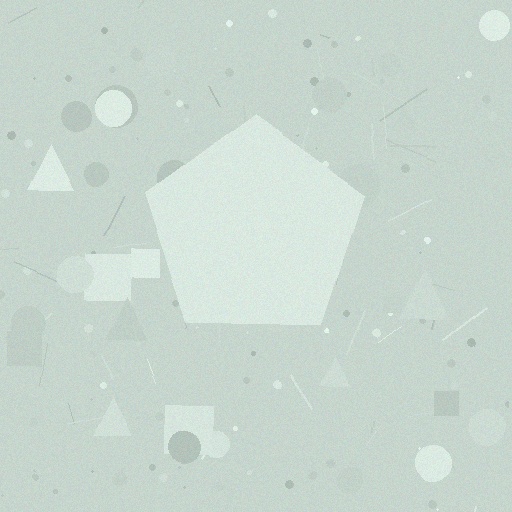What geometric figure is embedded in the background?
A pentagon is embedded in the background.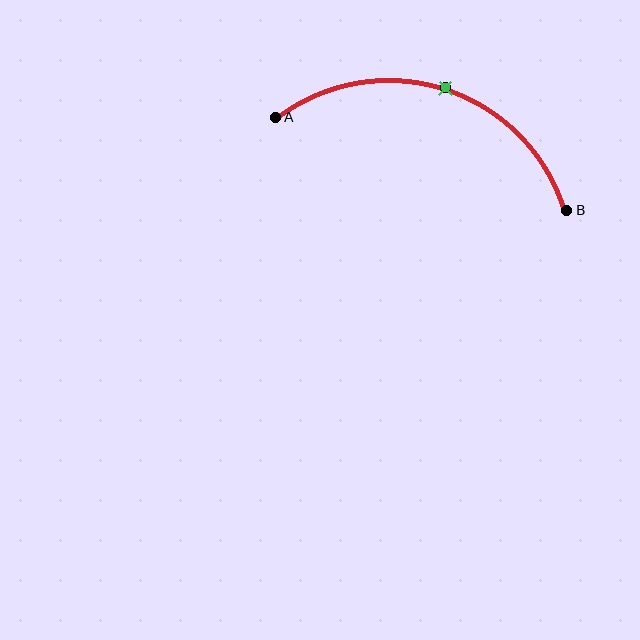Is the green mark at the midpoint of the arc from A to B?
Yes. The green mark lies on the arc at equal arc-length from both A and B — it is the arc midpoint.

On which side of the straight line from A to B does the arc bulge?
The arc bulges above the straight line connecting A and B.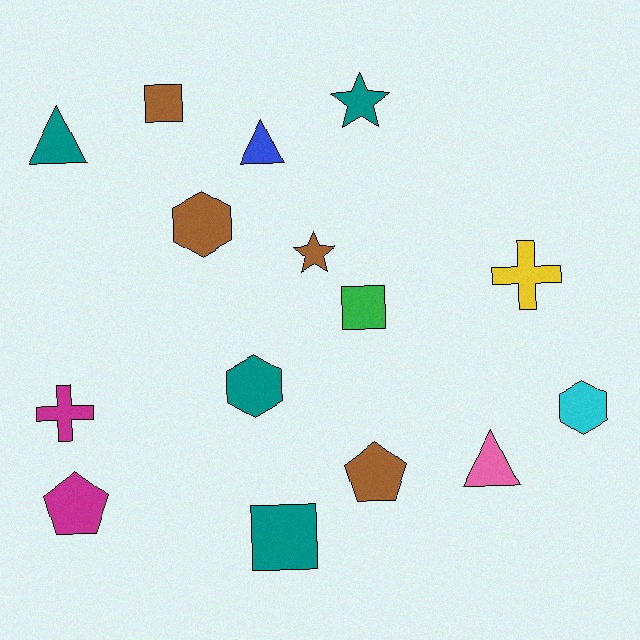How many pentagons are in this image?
There are 2 pentagons.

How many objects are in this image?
There are 15 objects.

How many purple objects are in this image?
There are no purple objects.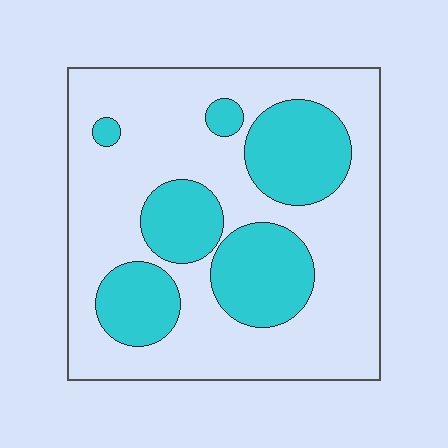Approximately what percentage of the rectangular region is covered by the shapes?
Approximately 30%.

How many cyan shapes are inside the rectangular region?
6.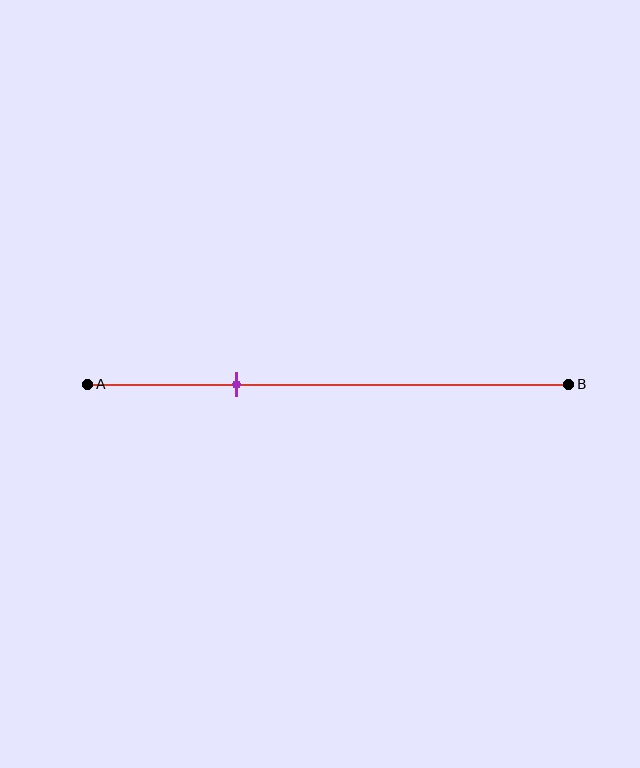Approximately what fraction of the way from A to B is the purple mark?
The purple mark is approximately 30% of the way from A to B.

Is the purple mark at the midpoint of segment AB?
No, the mark is at about 30% from A, not at the 50% midpoint.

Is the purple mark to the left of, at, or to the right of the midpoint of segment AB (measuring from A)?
The purple mark is to the left of the midpoint of segment AB.